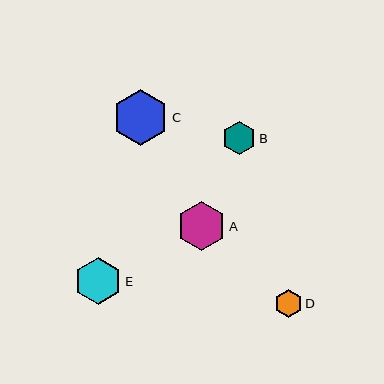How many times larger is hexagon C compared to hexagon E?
Hexagon C is approximately 1.2 times the size of hexagon E.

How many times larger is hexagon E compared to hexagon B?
Hexagon E is approximately 1.4 times the size of hexagon B.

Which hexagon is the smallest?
Hexagon D is the smallest with a size of approximately 28 pixels.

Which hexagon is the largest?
Hexagon C is the largest with a size of approximately 56 pixels.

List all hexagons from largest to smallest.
From largest to smallest: C, A, E, B, D.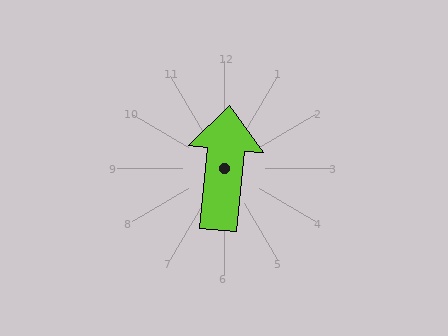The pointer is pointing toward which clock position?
Roughly 12 o'clock.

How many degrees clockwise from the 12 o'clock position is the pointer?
Approximately 5 degrees.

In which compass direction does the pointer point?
North.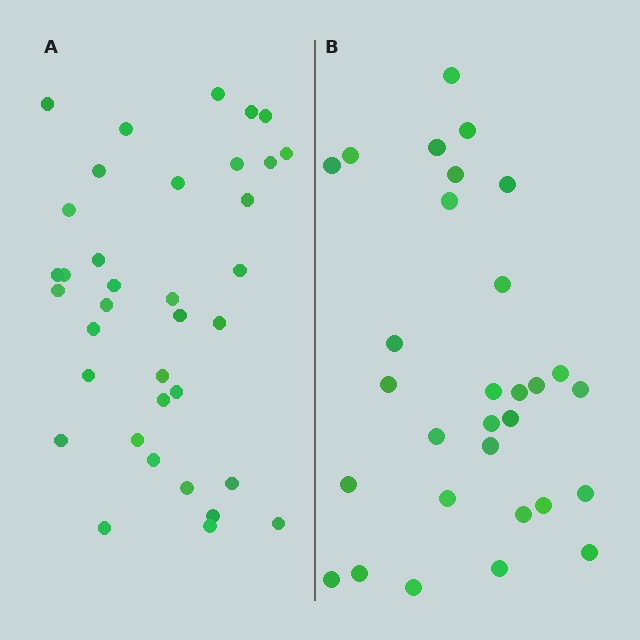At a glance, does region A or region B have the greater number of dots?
Region A (the left region) has more dots.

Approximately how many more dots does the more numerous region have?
Region A has about 6 more dots than region B.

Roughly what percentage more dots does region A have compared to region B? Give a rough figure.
About 20% more.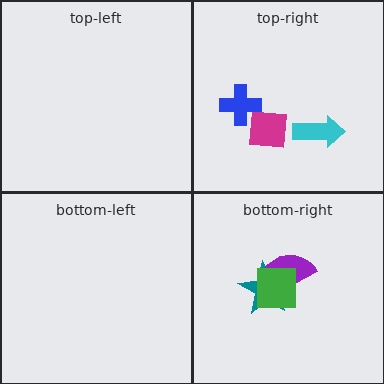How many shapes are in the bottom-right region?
3.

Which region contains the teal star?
The bottom-right region.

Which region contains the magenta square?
The top-right region.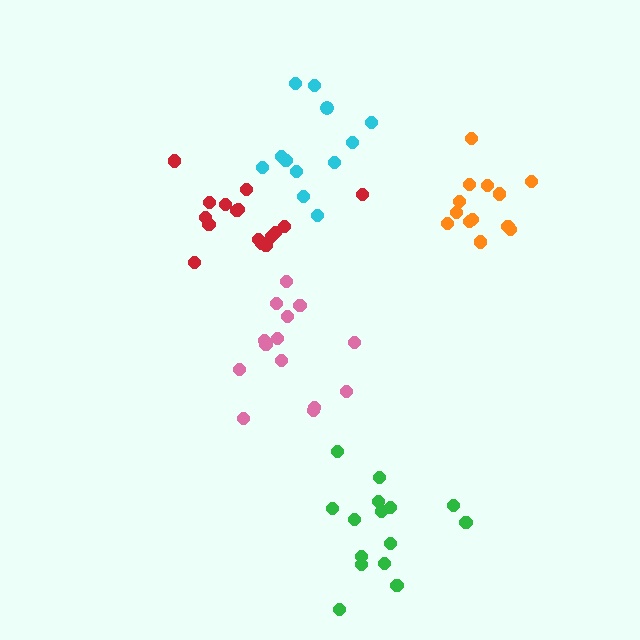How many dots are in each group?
Group 1: 15 dots, Group 2: 13 dots, Group 3: 16 dots, Group 4: 14 dots, Group 5: 12 dots (70 total).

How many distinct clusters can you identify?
There are 5 distinct clusters.